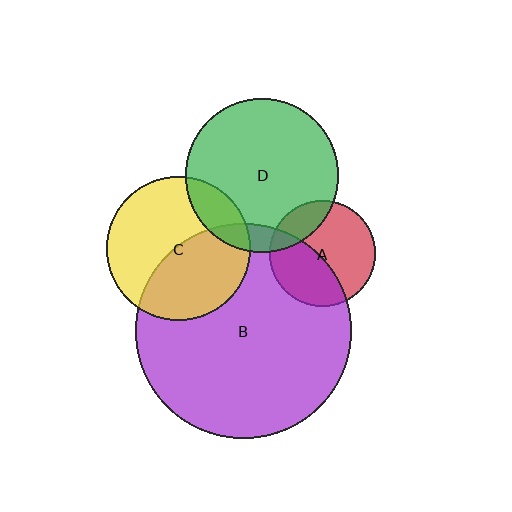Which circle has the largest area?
Circle B (purple).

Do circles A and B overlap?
Yes.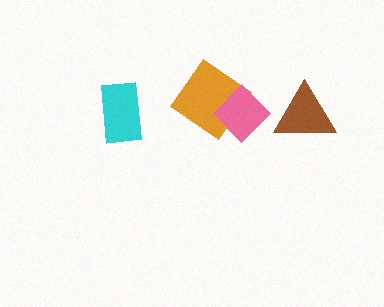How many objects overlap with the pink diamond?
1 object overlaps with the pink diamond.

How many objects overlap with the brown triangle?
0 objects overlap with the brown triangle.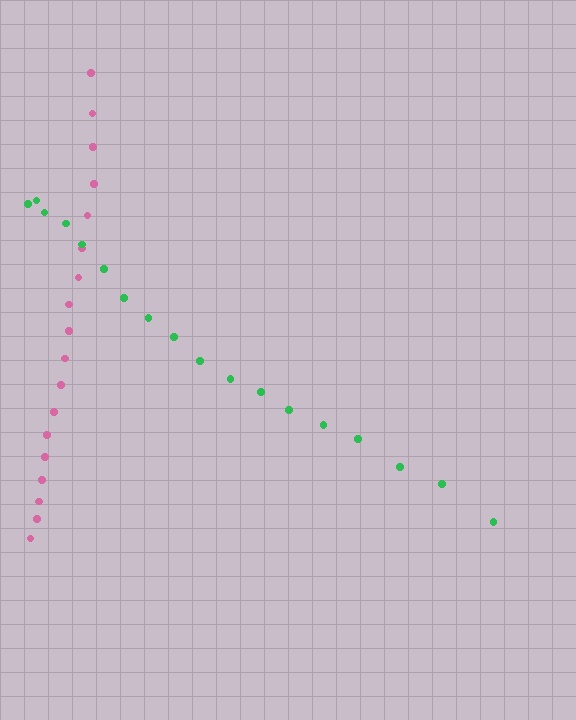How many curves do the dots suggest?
There are 2 distinct paths.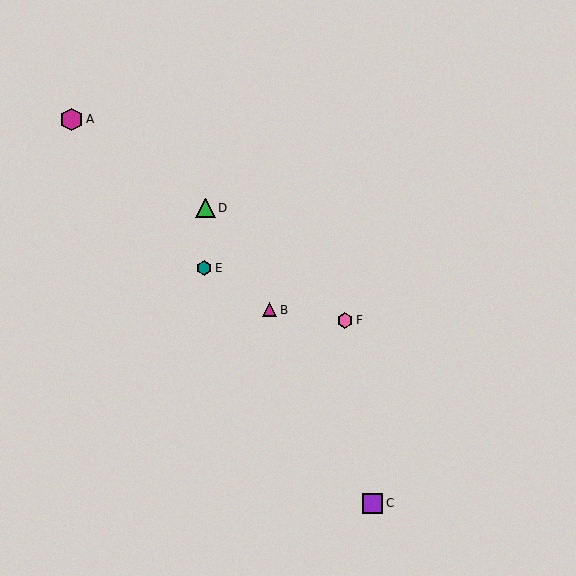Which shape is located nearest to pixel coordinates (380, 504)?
The purple square (labeled C) at (373, 503) is nearest to that location.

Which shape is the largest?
The magenta hexagon (labeled A) is the largest.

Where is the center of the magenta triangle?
The center of the magenta triangle is at (270, 310).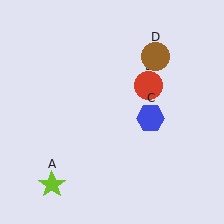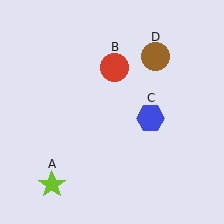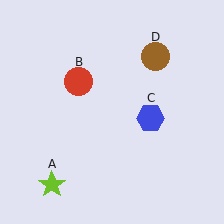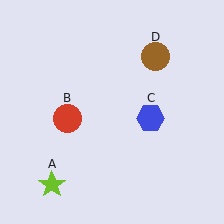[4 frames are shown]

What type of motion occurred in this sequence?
The red circle (object B) rotated counterclockwise around the center of the scene.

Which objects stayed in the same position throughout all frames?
Lime star (object A) and blue hexagon (object C) and brown circle (object D) remained stationary.